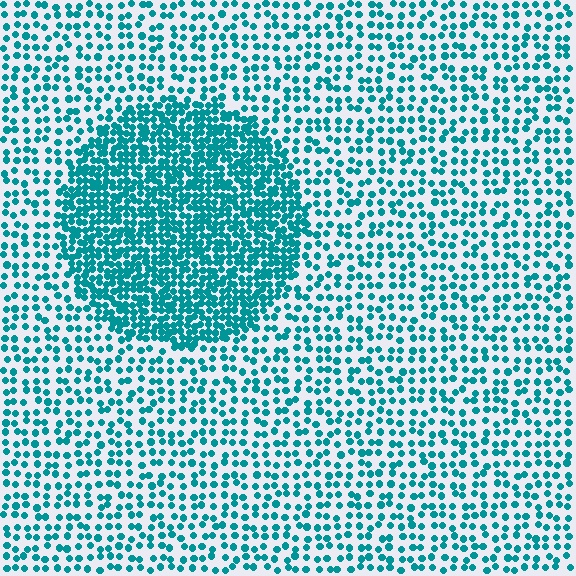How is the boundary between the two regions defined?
The boundary is defined by a change in element density (approximately 2.3x ratio). All elements are the same color, size, and shape.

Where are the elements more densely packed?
The elements are more densely packed inside the circle boundary.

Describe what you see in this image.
The image contains small teal elements arranged at two different densities. A circle-shaped region is visible where the elements are more densely packed than the surrounding area.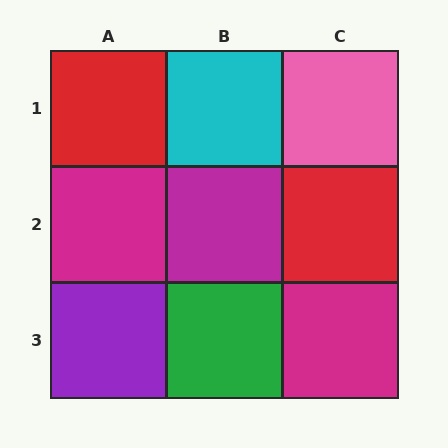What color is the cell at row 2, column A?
Magenta.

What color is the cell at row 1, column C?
Pink.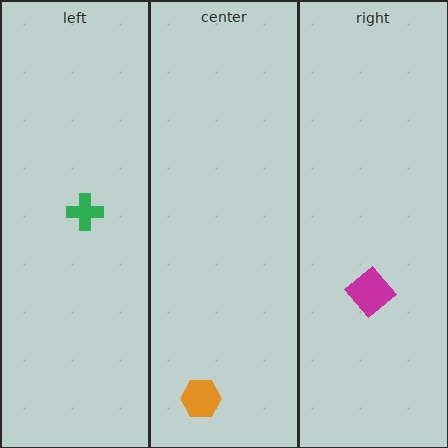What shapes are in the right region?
The magenta diamond.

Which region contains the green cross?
The left region.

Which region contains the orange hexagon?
The center region.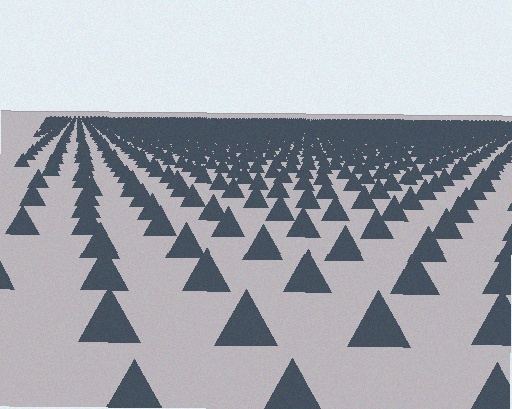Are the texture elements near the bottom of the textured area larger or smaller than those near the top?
Larger. Near the bottom, elements are closer to the viewer and appear at a bigger on-screen size.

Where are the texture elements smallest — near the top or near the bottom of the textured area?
Near the top.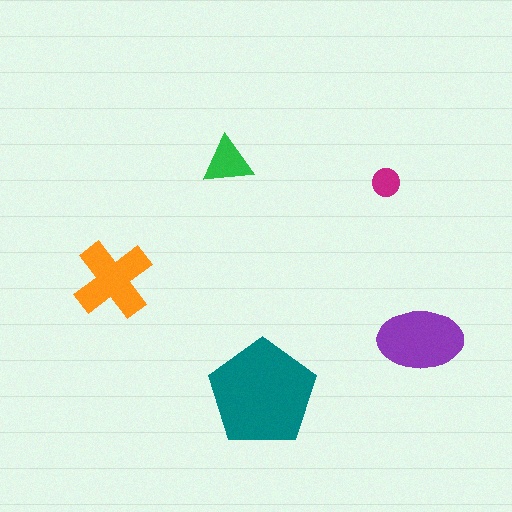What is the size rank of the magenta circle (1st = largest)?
5th.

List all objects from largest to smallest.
The teal pentagon, the purple ellipse, the orange cross, the green triangle, the magenta circle.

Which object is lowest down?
The teal pentagon is bottommost.